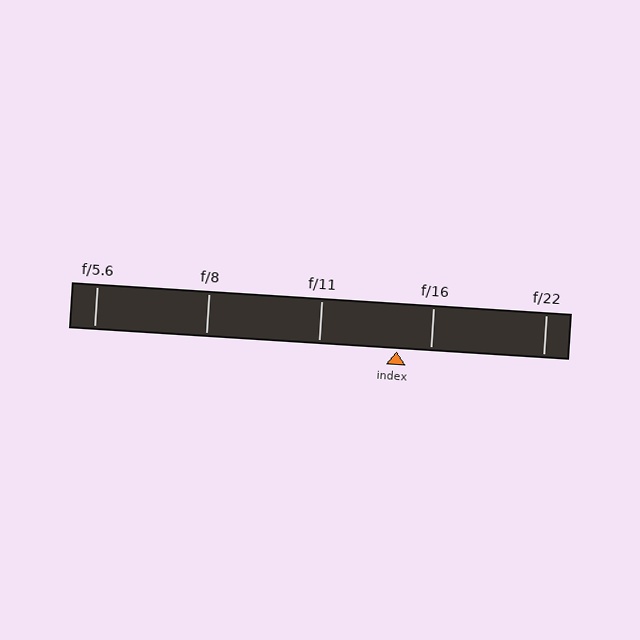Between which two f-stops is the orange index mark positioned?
The index mark is between f/11 and f/16.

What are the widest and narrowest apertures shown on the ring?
The widest aperture shown is f/5.6 and the narrowest is f/22.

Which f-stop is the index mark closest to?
The index mark is closest to f/16.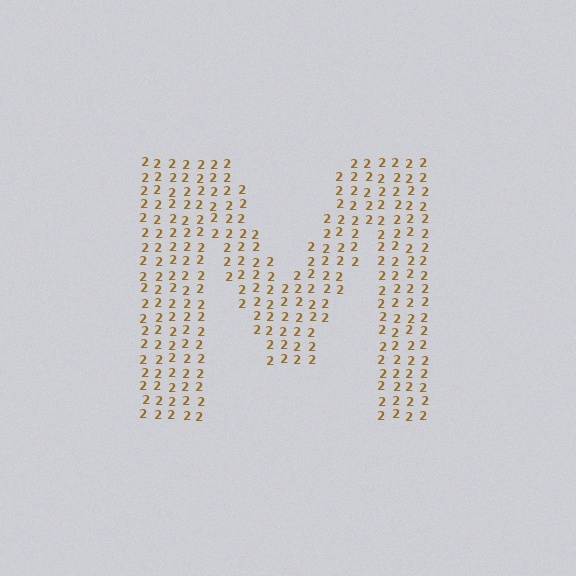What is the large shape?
The large shape is the letter M.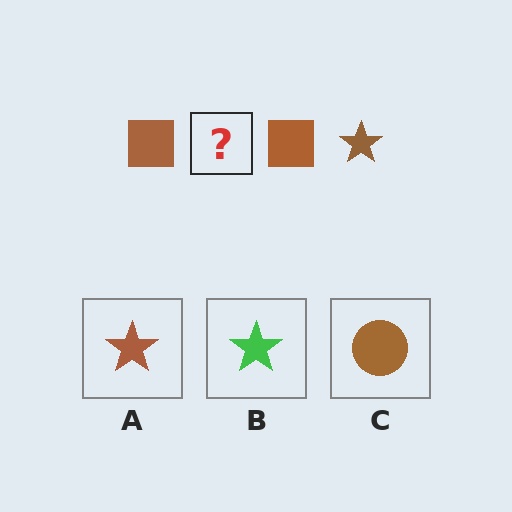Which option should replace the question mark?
Option A.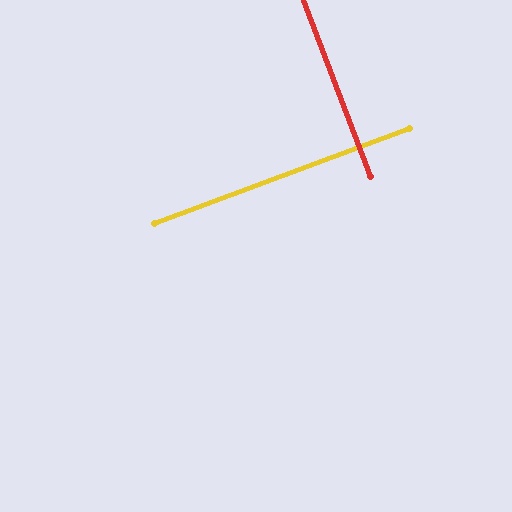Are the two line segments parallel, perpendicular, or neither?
Perpendicular — they meet at approximately 90°.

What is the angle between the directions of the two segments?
Approximately 90 degrees.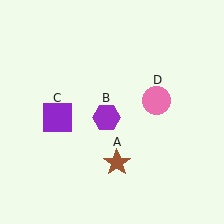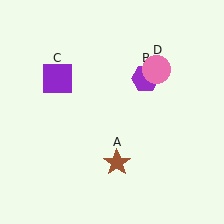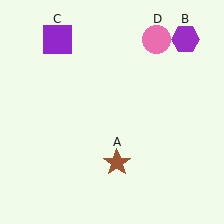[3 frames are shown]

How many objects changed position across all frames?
3 objects changed position: purple hexagon (object B), purple square (object C), pink circle (object D).